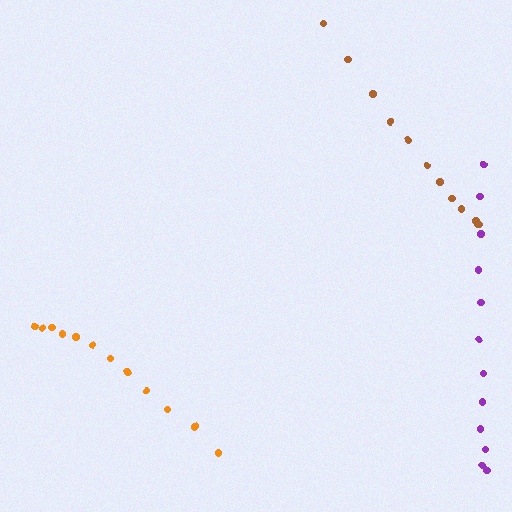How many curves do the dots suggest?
There are 3 distinct paths.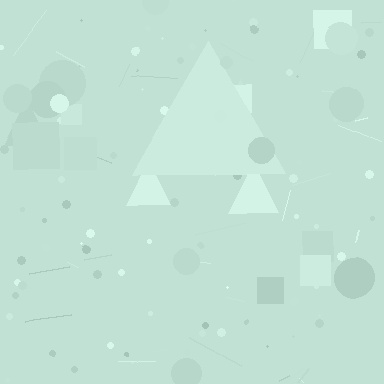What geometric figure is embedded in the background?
A triangle is embedded in the background.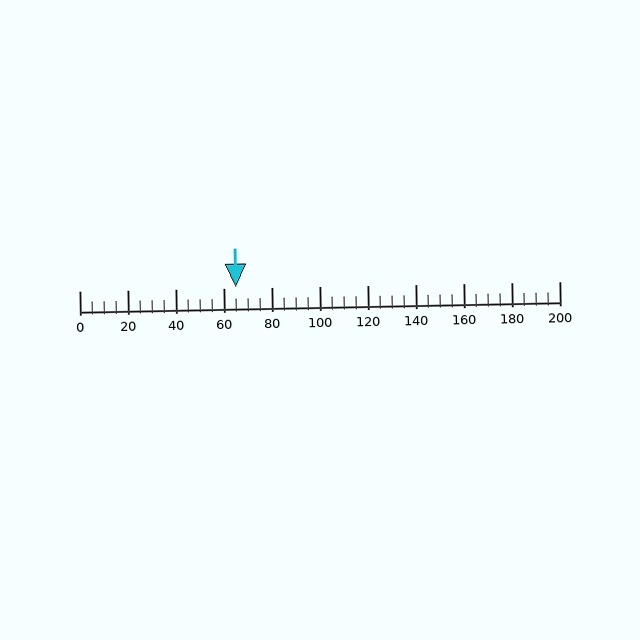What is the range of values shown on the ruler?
The ruler shows values from 0 to 200.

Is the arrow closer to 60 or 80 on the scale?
The arrow is closer to 60.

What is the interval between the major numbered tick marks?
The major tick marks are spaced 20 units apart.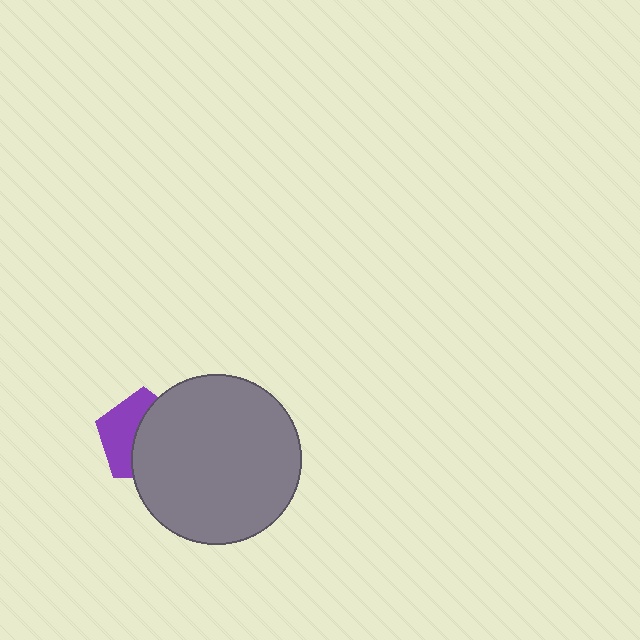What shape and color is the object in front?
The object in front is a gray circle.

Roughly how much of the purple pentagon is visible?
A small part of it is visible (roughly 44%).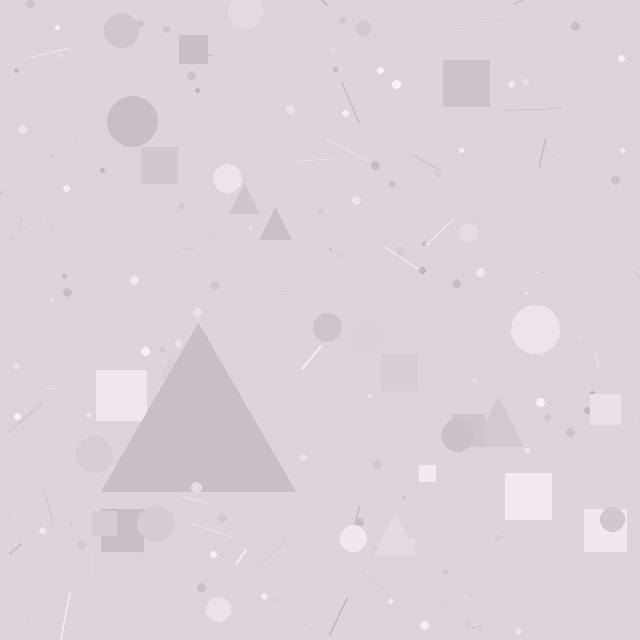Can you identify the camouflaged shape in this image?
The camouflaged shape is a triangle.